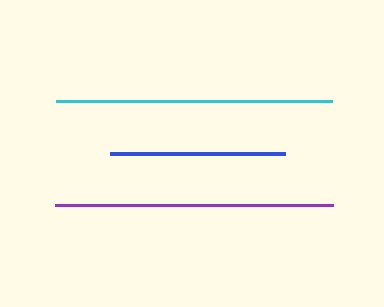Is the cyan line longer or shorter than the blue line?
The cyan line is longer than the blue line.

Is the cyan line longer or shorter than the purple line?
The purple line is longer than the cyan line.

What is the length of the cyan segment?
The cyan segment is approximately 276 pixels long.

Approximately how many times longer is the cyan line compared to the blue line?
The cyan line is approximately 1.6 times the length of the blue line.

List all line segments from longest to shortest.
From longest to shortest: purple, cyan, blue.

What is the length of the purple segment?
The purple segment is approximately 279 pixels long.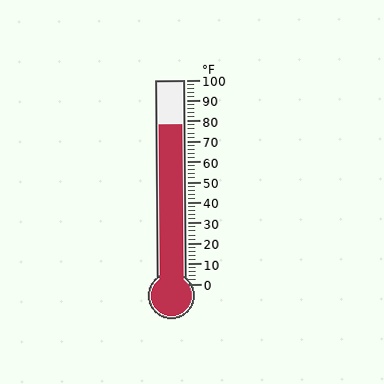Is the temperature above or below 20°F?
The temperature is above 20°F.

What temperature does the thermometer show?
The thermometer shows approximately 78°F.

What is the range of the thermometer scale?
The thermometer scale ranges from 0°F to 100°F.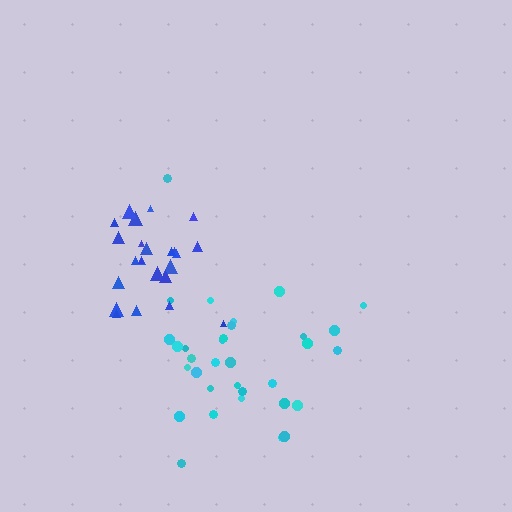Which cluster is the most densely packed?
Blue.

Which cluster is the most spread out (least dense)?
Cyan.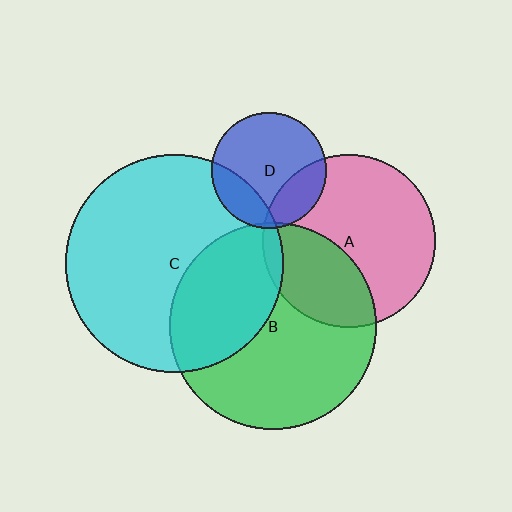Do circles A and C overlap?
Yes.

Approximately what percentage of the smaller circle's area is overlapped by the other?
Approximately 5%.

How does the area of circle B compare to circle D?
Approximately 3.2 times.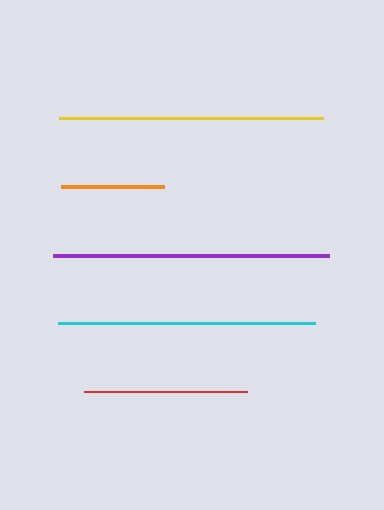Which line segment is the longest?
The purple line is the longest at approximately 276 pixels.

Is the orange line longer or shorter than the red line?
The red line is longer than the orange line.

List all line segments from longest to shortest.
From longest to shortest: purple, yellow, cyan, red, orange.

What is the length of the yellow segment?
The yellow segment is approximately 263 pixels long.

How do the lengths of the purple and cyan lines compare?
The purple and cyan lines are approximately the same length.